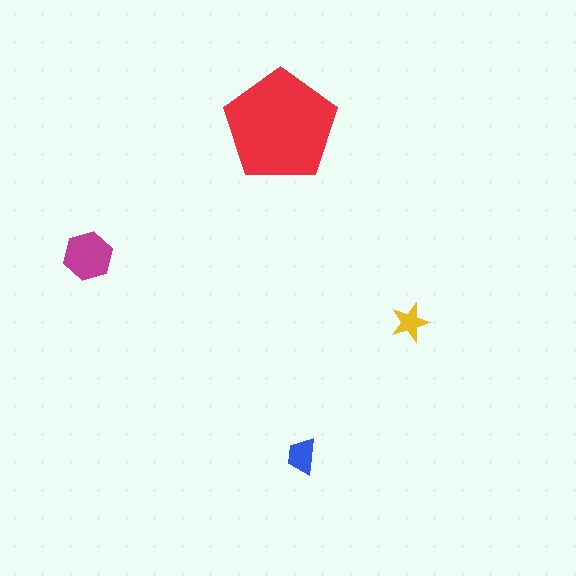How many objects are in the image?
There are 4 objects in the image.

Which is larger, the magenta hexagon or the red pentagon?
The red pentagon.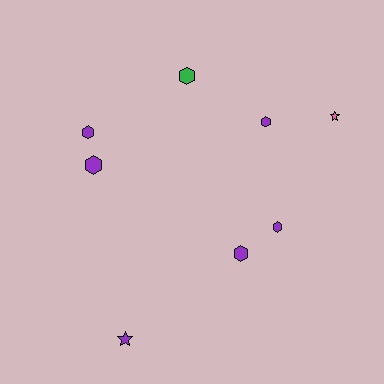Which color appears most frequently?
Purple, with 6 objects.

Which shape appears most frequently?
Hexagon, with 6 objects.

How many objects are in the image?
There are 8 objects.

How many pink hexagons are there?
There are no pink hexagons.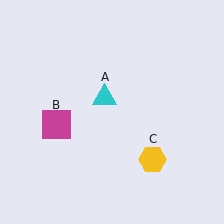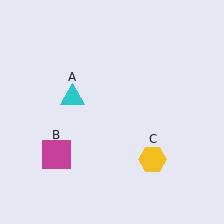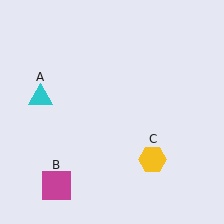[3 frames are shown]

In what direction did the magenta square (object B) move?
The magenta square (object B) moved down.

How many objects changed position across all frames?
2 objects changed position: cyan triangle (object A), magenta square (object B).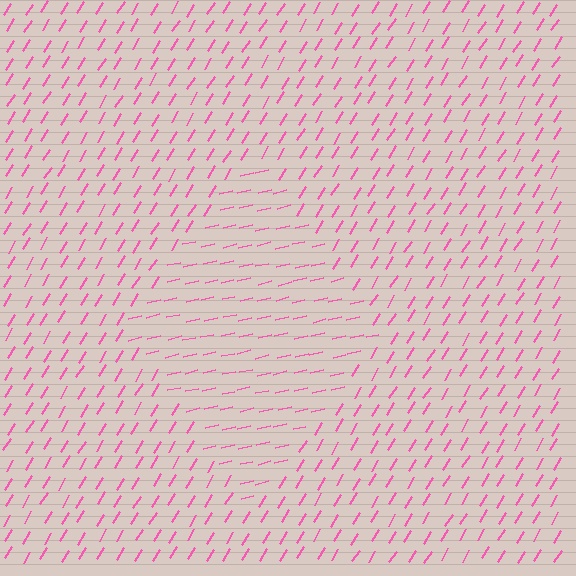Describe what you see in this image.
The image is filled with small pink line segments. A diamond region in the image has lines oriented differently from the surrounding lines, creating a visible texture boundary.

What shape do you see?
I see a diamond.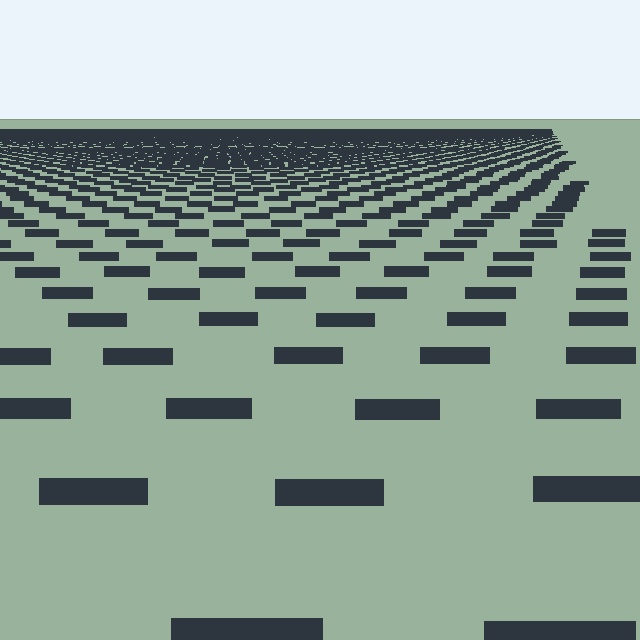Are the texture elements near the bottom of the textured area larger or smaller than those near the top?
Larger. Near the bottom, elements are closer to the viewer and appear at a bigger on-screen size.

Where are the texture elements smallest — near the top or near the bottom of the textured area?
Near the top.